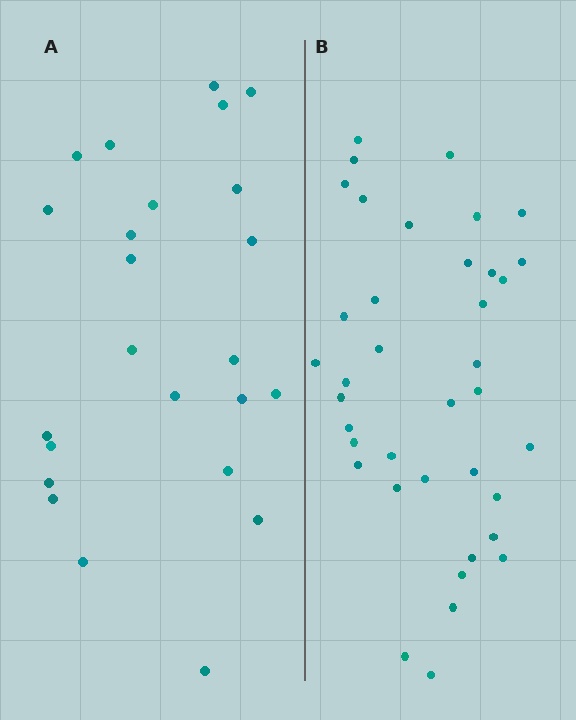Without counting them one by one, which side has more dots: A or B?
Region B (the right region) has more dots.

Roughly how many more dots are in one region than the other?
Region B has approximately 15 more dots than region A.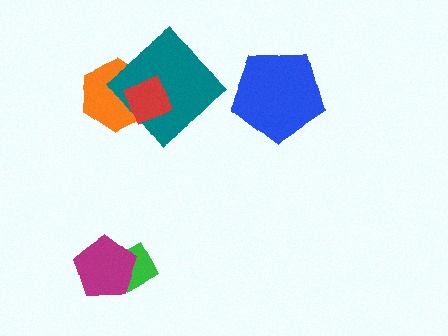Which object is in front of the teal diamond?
The red diamond is in front of the teal diamond.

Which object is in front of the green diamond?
The magenta pentagon is in front of the green diamond.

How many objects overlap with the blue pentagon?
0 objects overlap with the blue pentagon.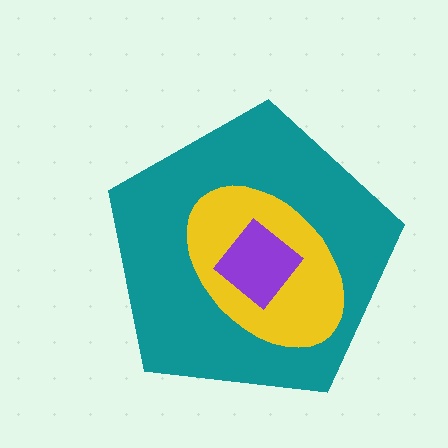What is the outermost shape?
The teal pentagon.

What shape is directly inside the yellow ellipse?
The purple diamond.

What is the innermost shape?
The purple diamond.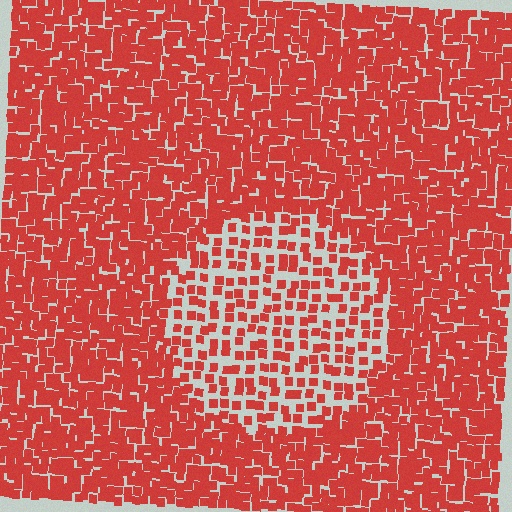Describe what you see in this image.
The image contains small red elements arranged at two different densities. A circle-shaped region is visible where the elements are less densely packed than the surrounding area.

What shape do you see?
I see a circle.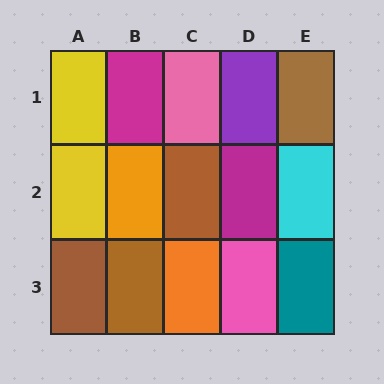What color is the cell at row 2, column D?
Magenta.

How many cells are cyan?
1 cell is cyan.